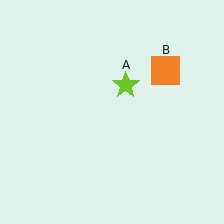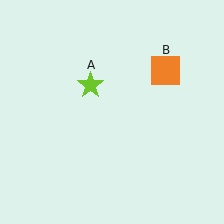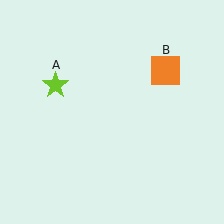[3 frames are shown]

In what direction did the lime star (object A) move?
The lime star (object A) moved left.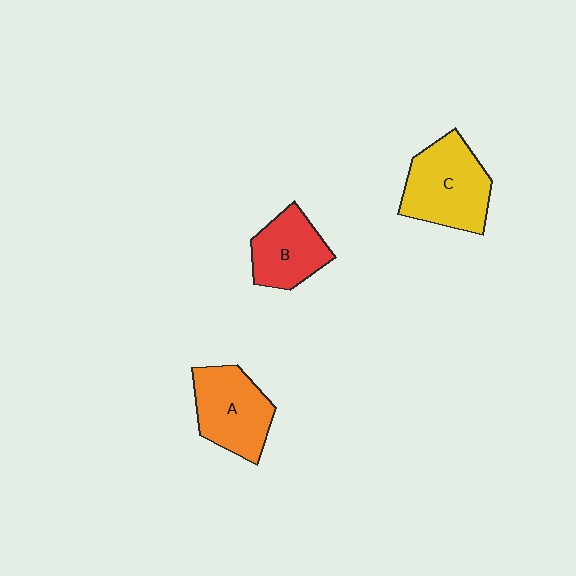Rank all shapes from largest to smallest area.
From largest to smallest: C (yellow), A (orange), B (red).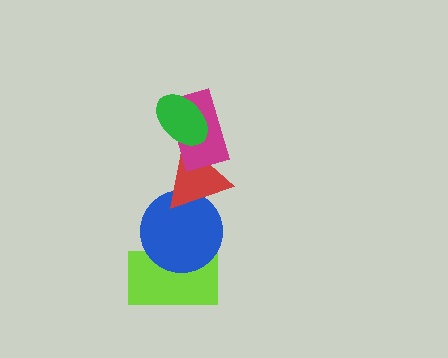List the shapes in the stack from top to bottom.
From top to bottom: the green ellipse, the magenta rectangle, the red triangle, the blue circle, the lime rectangle.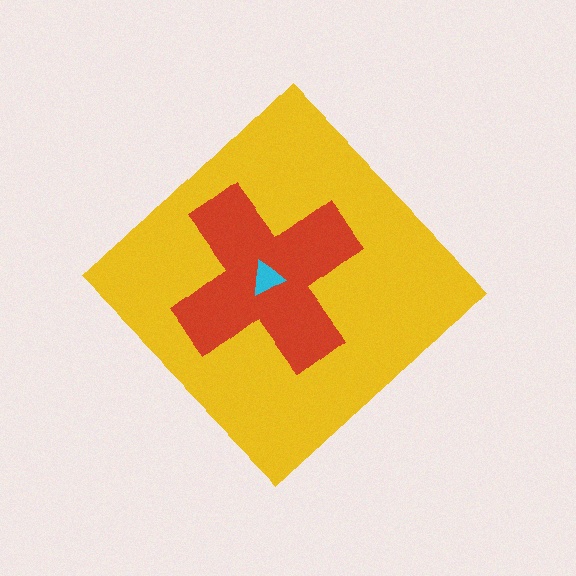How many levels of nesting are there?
3.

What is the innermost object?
The cyan triangle.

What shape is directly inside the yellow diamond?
The red cross.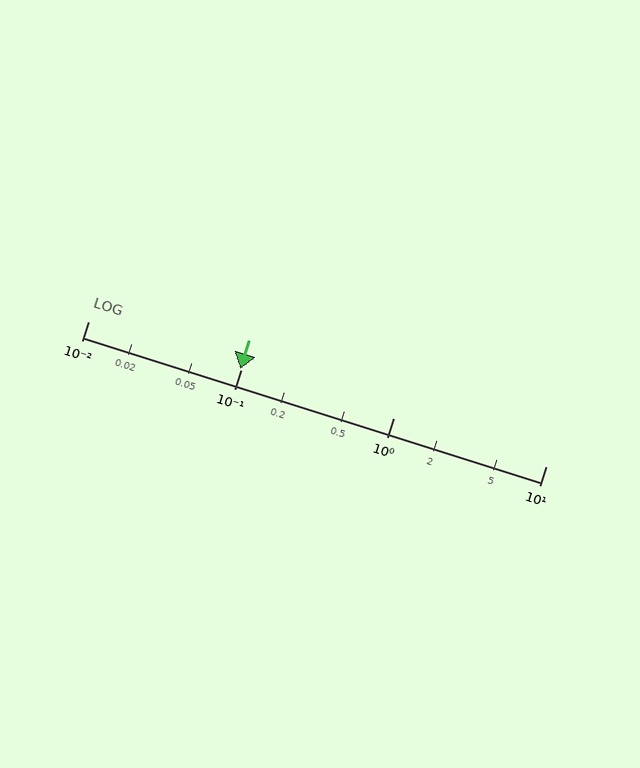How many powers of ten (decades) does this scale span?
The scale spans 3 decades, from 0.01 to 10.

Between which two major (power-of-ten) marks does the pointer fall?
The pointer is between 0.01 and 0.1.